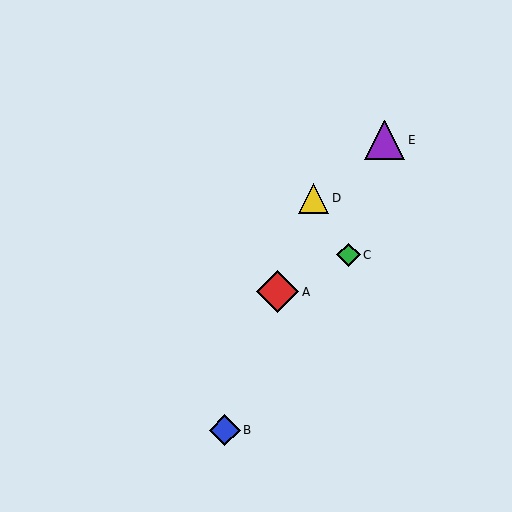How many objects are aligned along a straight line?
3 objects (A, B, D) are aligned along a straight line.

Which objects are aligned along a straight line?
Objects A, B, D are aligned along a straight line.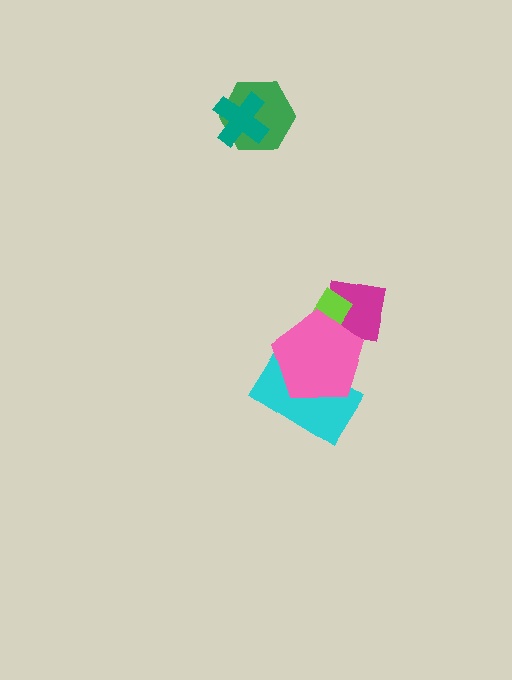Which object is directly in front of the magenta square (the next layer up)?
The lime rectangle is directly in front of the magenta square.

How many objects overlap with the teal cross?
1 object overlaps with the teal cross.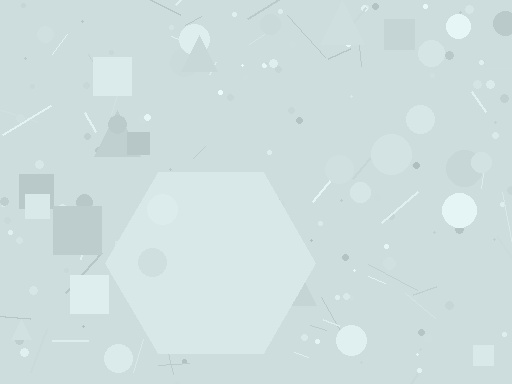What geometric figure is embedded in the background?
A hexagon is embedded in the background.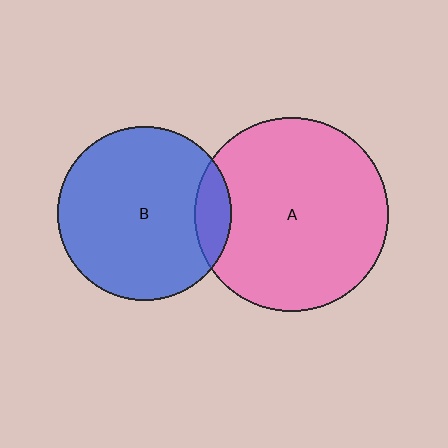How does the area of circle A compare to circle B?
Approximately 1.2 times.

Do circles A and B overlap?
Yes.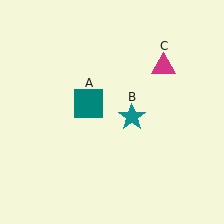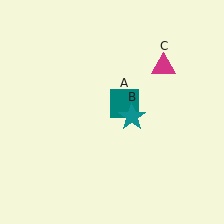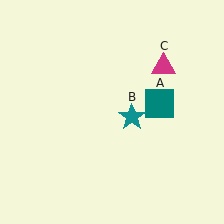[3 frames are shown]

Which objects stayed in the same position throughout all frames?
Teal star (object B) and magenta triangle (object C) remained stationary.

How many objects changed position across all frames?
1 object changed position: teal square (object A).